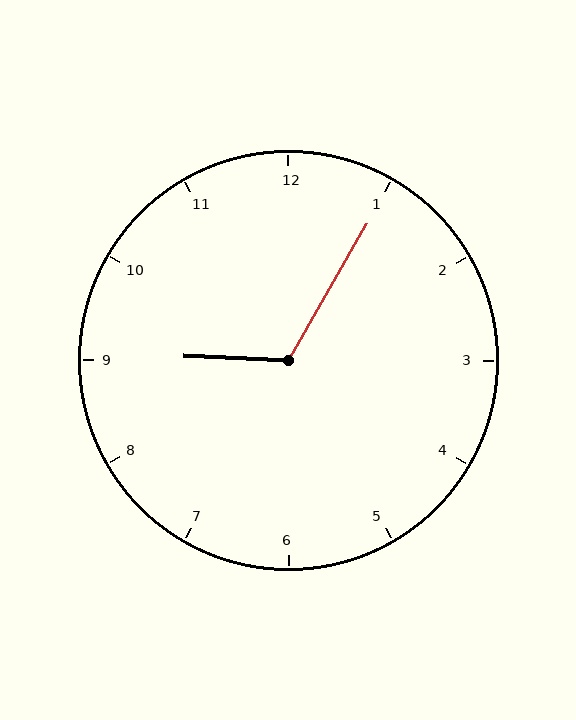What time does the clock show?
9:05.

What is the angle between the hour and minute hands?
Approximately 118 degrees.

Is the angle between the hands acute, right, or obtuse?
It is obtuse.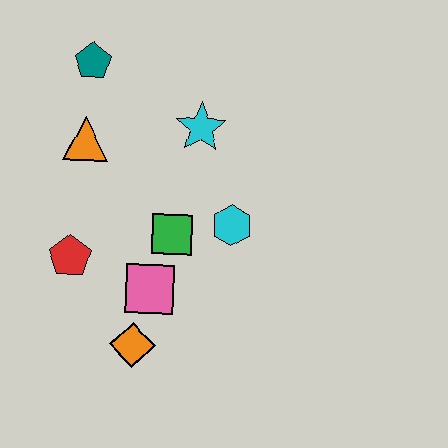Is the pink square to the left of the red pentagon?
No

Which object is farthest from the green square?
The teal pentagon is farthest from the green square.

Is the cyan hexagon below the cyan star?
Yes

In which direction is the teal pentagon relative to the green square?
The teal pentagon is above the green square.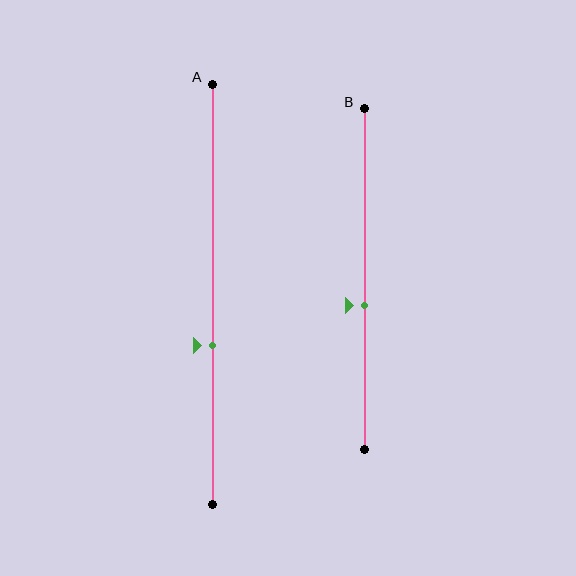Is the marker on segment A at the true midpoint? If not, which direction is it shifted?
No, the marker on segment A is shifted downward by about 12% of the segment length.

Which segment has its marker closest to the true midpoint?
Segment B has its marker closest to the true midpoint.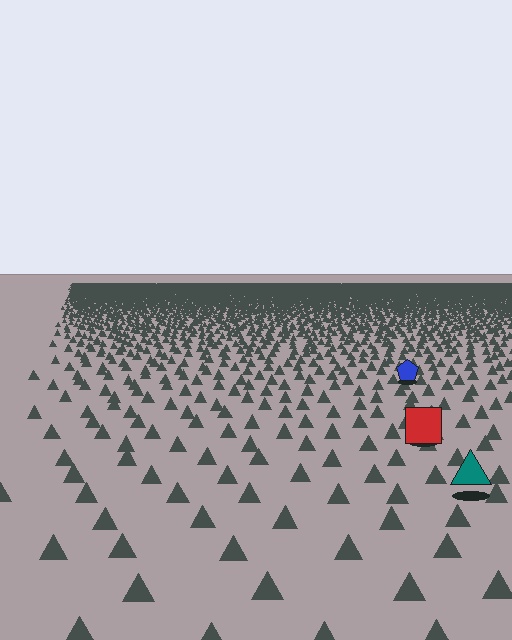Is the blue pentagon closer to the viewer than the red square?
No. The red square is closer — you can tell from the texture gradient: the ground texture is coarser near it.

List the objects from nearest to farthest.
From nearest to farthest: the teal triangle, the red square, the blue pentagon.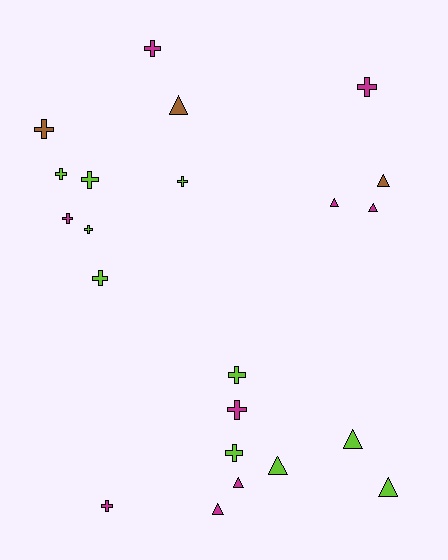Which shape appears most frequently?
Cross, with 13 objects.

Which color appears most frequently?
Lime, with 10 objects.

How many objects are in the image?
There are 22 objects.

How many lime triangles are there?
There are 3 lime triangles.